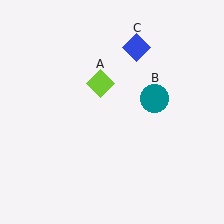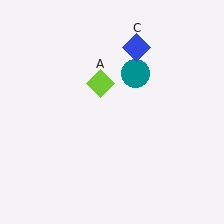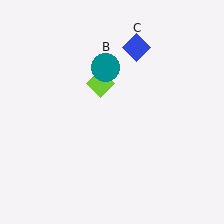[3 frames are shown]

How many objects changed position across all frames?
1 object changed position: teal circle (object B).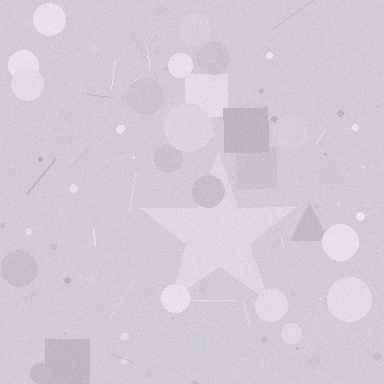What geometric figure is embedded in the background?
A star is embedded in the background.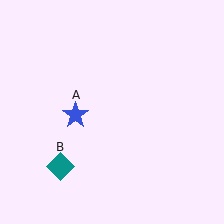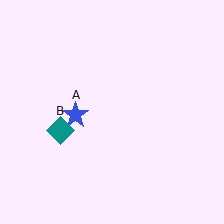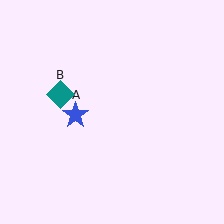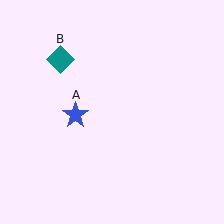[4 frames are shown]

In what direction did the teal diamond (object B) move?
The teal diamond (object B) moved up.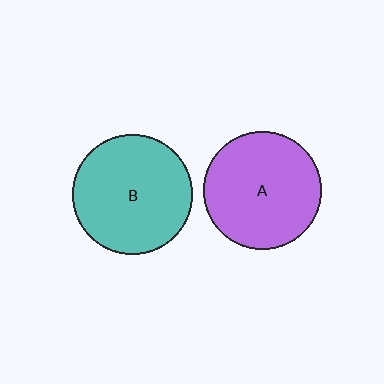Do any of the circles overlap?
No, none of the circles overlap.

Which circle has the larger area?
Circle B (teal).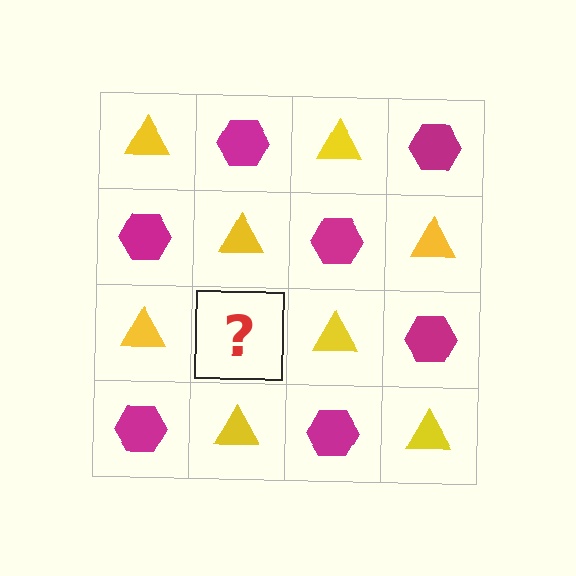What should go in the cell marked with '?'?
The missing cell should contain a magenta hexagon.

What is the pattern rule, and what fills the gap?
The rule is that it alternates yellow triangle and magenta hexagon in a checkerboard pattern. The gap should be filled with a magenta hexagon.